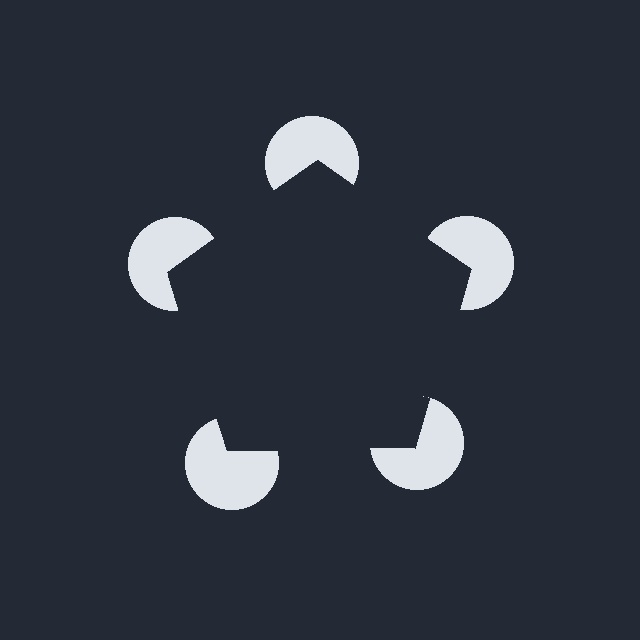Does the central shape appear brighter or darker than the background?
It typically appears slightly darker than the background, even though no actual brightness change is drawn.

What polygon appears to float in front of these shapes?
An illusory pentagon — its edges are inferred from the aligned wedge cuts in the pac-man discs, not physically drawn.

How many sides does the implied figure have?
5 sides.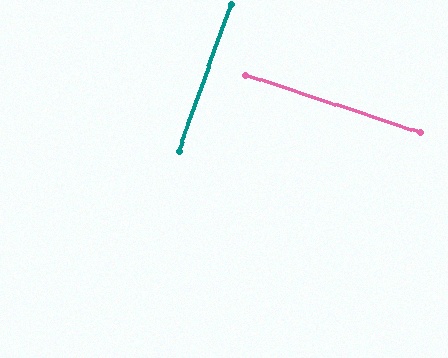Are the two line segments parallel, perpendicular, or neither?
Perpendicular — they meet at approximately 89°.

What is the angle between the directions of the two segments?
Approximately 89 degrees.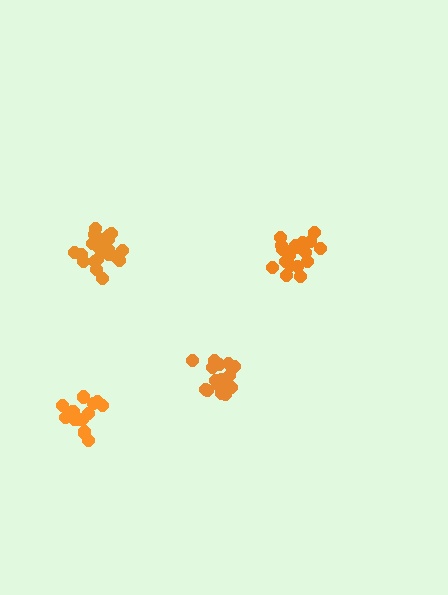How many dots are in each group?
Group 1: 18 dots, Group 2: 20 dots, Group 3: 20 dots, Group 4: 14 dots (72 total).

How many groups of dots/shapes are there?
There are 4 groups.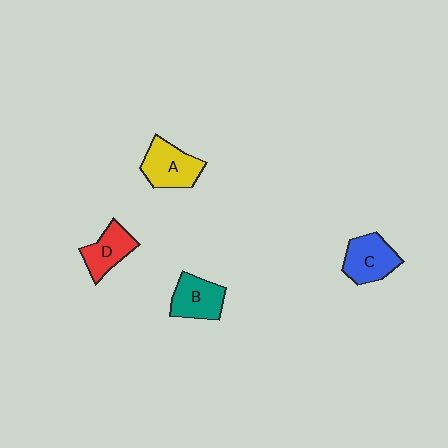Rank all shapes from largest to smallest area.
From largest to smallest: A (yellow), C (blue), B (teal), D (red).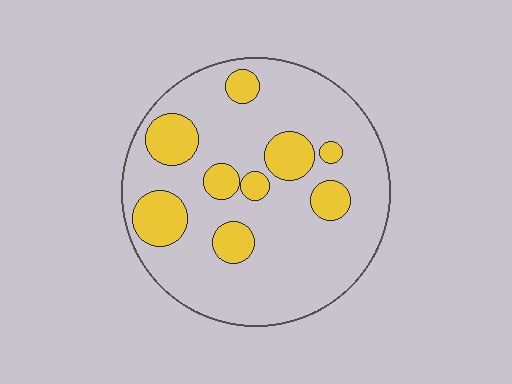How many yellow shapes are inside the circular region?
9.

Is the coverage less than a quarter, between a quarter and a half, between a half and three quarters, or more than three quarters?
Less than a quarter.